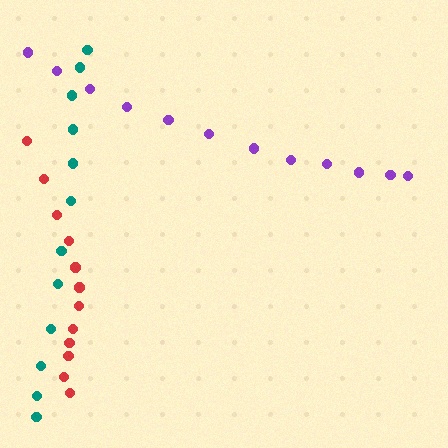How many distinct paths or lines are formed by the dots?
There are 3 distinct paths.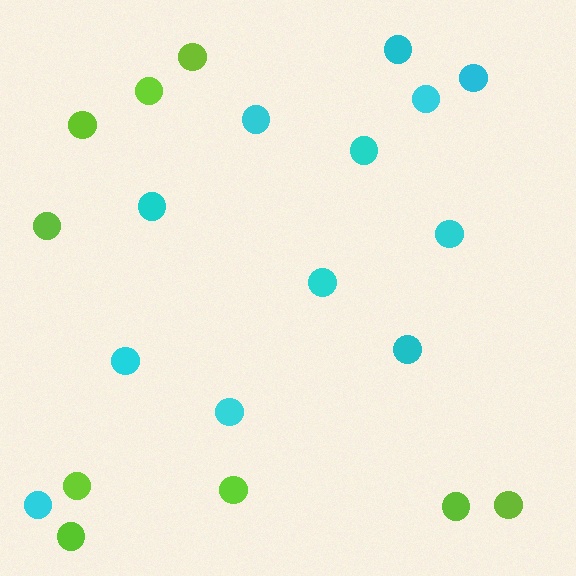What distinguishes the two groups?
There are 2 groups: one group of lime circles (9) and one group of cyan circles (12).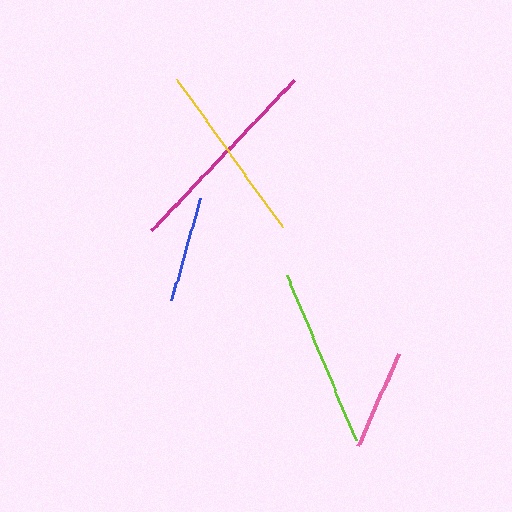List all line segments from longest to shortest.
From longest to shortest: magenta, yellow, lime, blue, pink.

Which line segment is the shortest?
The pink line is the shortest at approximately 101 pixels.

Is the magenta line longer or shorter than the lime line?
The magenta line is longer than the lime line.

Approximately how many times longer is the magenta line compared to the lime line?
The magenta line is approximately 1.2 times the length of the lime line.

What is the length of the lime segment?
The lime segment is approximately 178 pixels long.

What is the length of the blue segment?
The blue segment is approximately 107 pixels long.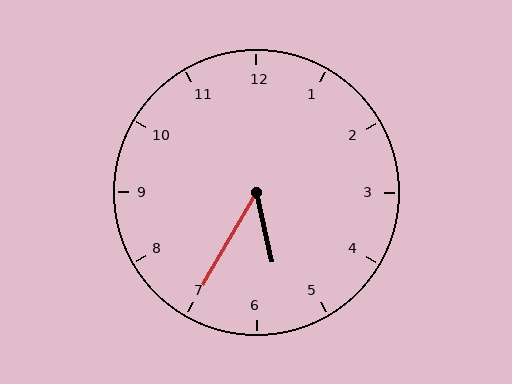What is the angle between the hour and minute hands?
Approximately 42 degrees.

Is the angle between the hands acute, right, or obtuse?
It is acute.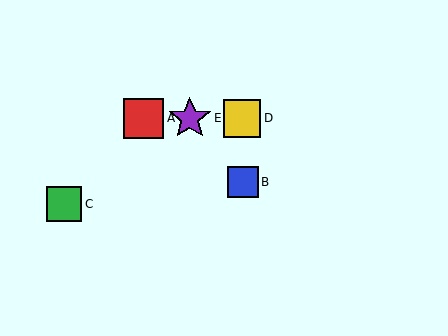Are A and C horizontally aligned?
No, A is at y≈118 and C is at y≈204.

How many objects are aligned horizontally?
3 objects (A, D, E) are aligned horizontally.